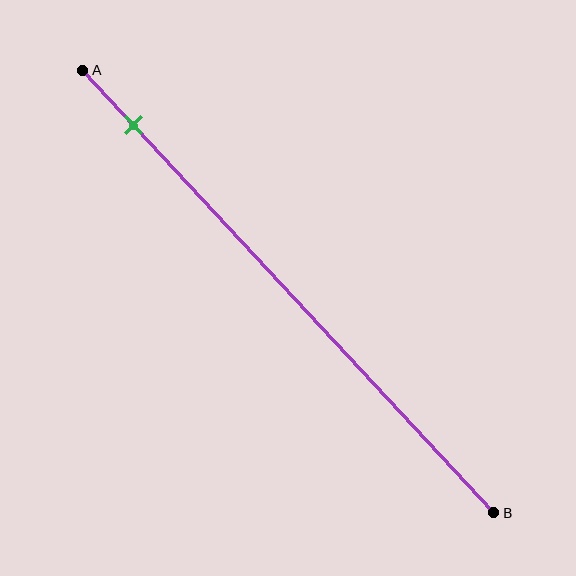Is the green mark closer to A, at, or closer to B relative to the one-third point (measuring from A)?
The green mark is closer to point A than the one-third point of segment AB.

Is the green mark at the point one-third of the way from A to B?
No, the mark is at about 10% from A, not at the 33% one-third point.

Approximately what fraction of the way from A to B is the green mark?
The green mark is approximately 10% of the way from A to B.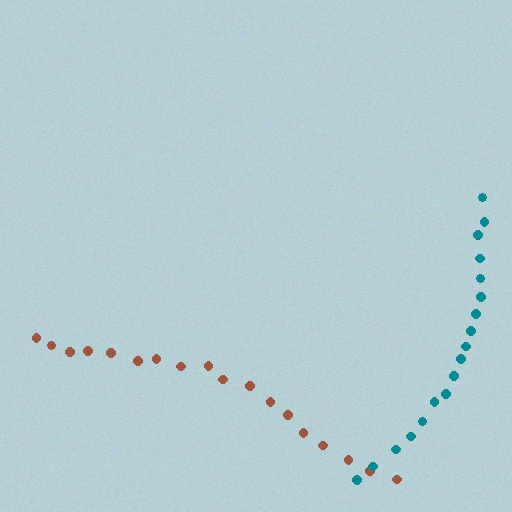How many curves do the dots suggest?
There are 2 distinct paths.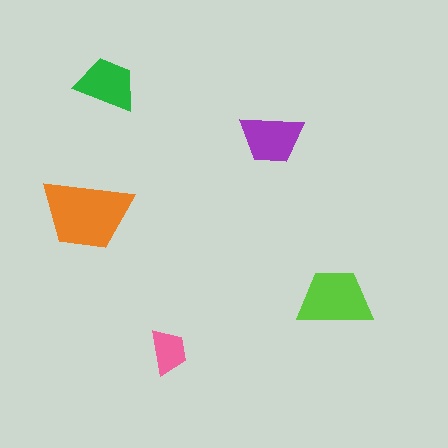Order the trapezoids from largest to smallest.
the orange one, the lime one, the purple one, the green one, the pink one.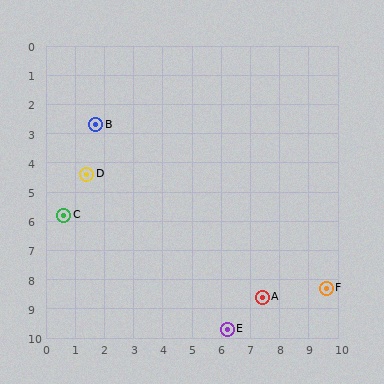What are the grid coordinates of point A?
Point A is at approximately (7.4, 8.6).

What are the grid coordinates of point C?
Point C is at approximately (0.6, 5.8).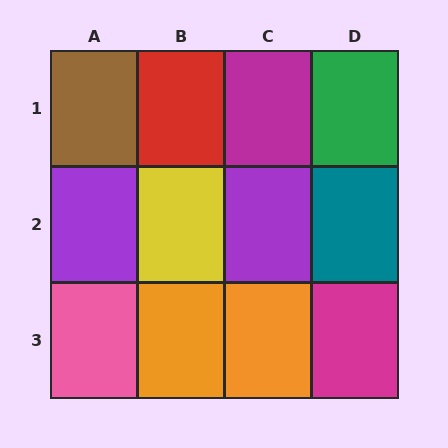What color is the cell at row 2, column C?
Purple.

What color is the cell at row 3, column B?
Orange.